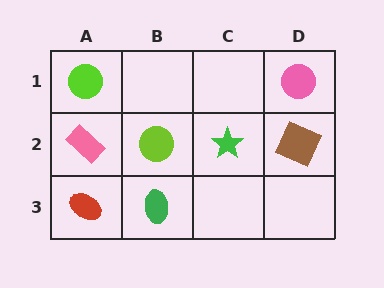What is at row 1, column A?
A lime circle.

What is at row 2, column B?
A lime circle.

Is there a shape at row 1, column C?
No, that cell is empty.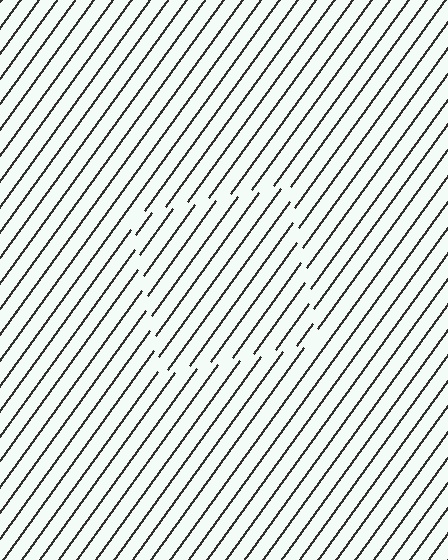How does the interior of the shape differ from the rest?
The interior of the shape contains the same grating, shifted by half a period — the contour is defined by the phase discontinuity where line-ends from the inner and outer gratings abut.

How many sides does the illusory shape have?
4 sides — the line-ends trace a square.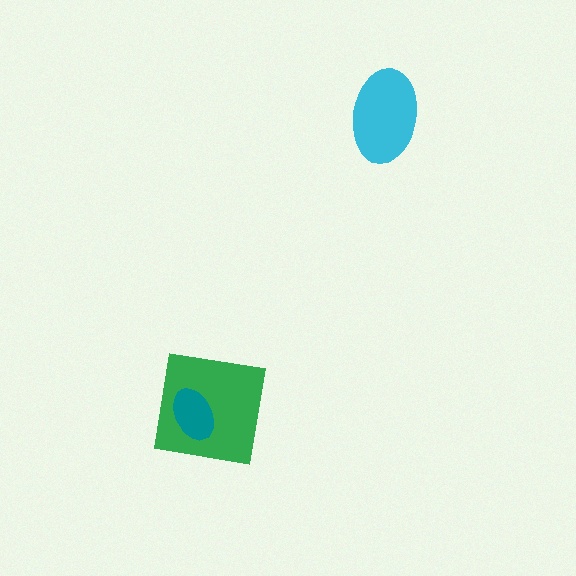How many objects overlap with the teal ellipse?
1 object overlaps with the teal ellipse.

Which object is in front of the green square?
The teal ellipse is in front of the green square.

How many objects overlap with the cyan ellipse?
0 objects overlap with the cyan ellipse.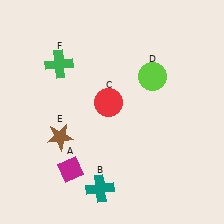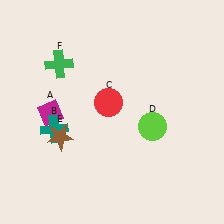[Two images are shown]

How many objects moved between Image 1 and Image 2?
3 objects moved between the two images.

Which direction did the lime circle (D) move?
The lime circle (D) moved down.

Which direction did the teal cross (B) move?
The teal cross (B) moved up.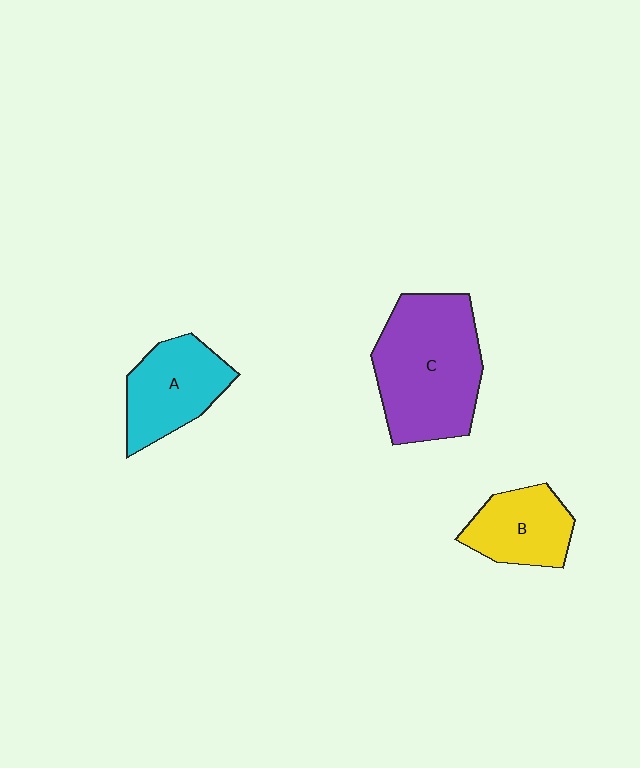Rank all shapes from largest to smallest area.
From largest to smallest: C (purple), A (cyan), B (yellow).